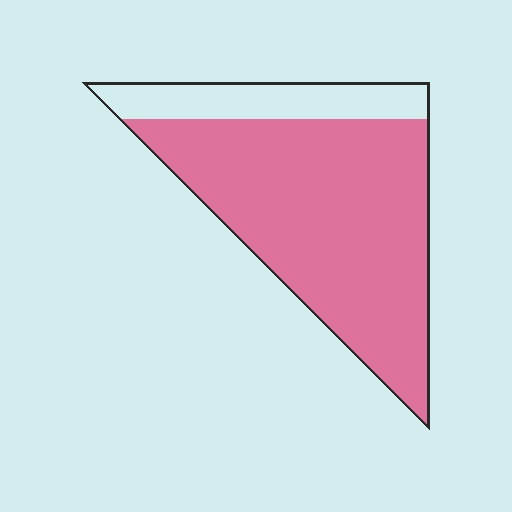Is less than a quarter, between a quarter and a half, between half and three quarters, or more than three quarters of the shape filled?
More than three quarters.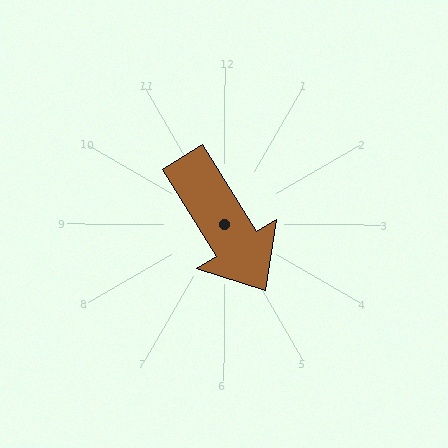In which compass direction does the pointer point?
Southeast.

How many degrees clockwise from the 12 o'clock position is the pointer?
Approximately 148 degrees.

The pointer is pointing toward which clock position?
Roughly 5 o'clock.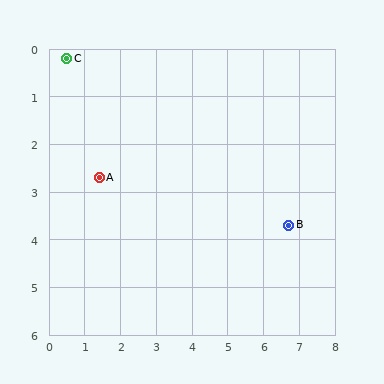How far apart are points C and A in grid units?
Points C and A are about 2.7 grid units apart.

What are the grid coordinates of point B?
Point B is at approximately (6.7, 3.7).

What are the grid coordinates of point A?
Point A is at approximately (1.4, 2.7).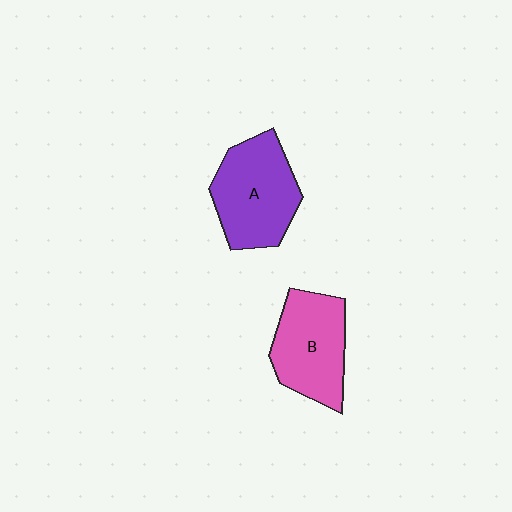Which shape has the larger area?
Shape A (purple).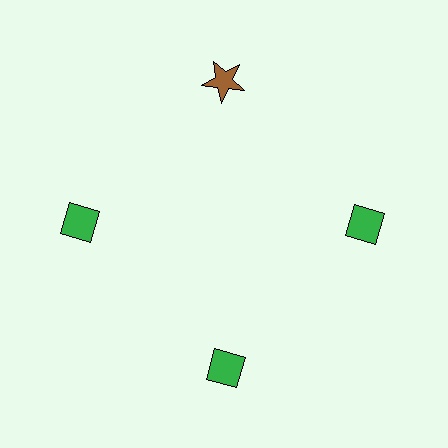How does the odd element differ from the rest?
It differs in both color (brown instead of green) and shape (star instead of diamond).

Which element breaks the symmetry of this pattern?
The brown star at roughly the 12 o'clock position breaks the symmetry. All other shapes are green diamonds.